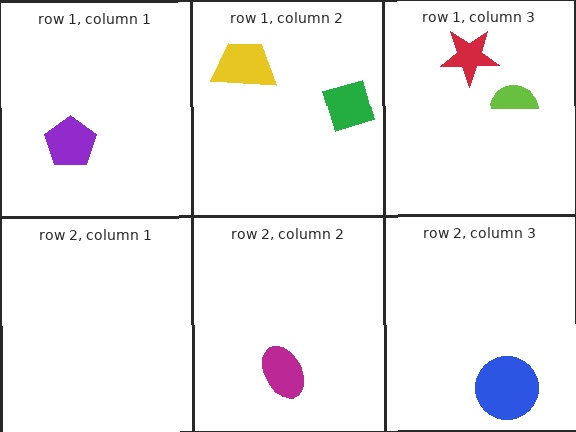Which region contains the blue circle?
The row 2, column 3 region.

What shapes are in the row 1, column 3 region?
The lime semicircle, the red star.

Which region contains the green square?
The row 1, column 2 region.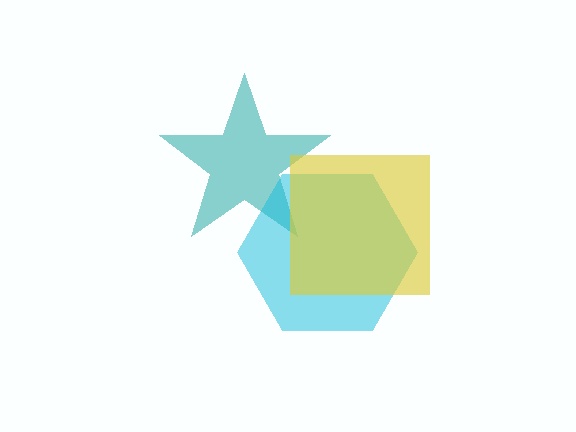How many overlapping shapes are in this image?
There are 3 overlapping shapes in the image.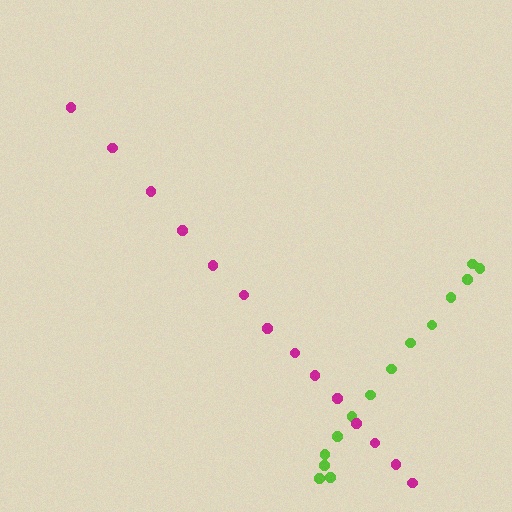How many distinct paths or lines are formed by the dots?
There are 2 distinct paths.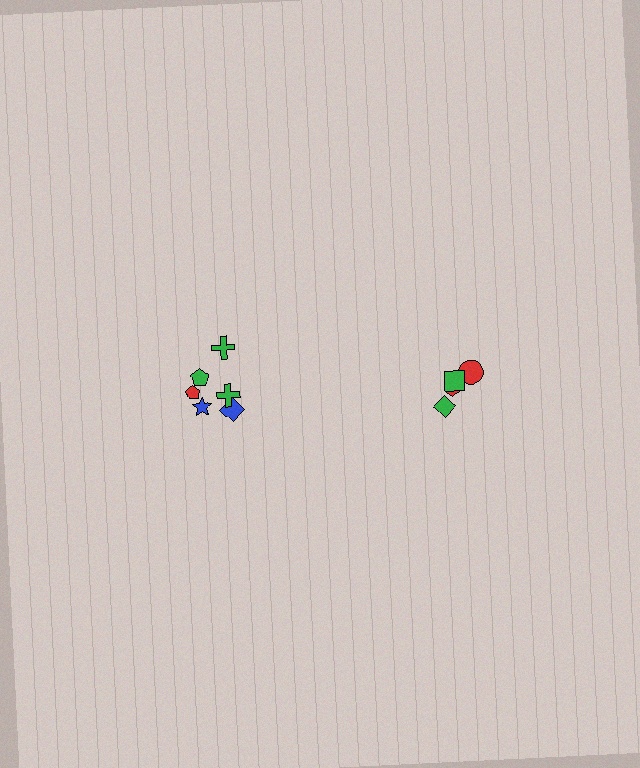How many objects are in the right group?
There are 4 objects.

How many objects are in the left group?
There are 6 objects.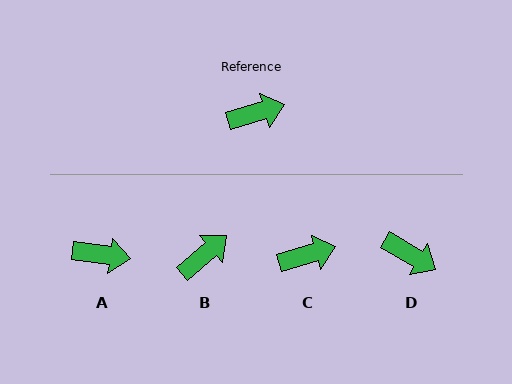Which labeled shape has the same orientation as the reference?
C.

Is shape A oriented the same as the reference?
No, it is off by about 23 degrees.